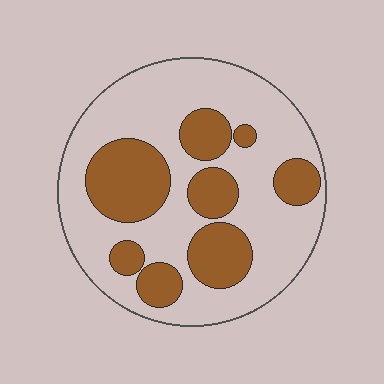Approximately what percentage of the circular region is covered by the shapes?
Approximately 30%.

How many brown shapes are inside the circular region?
8.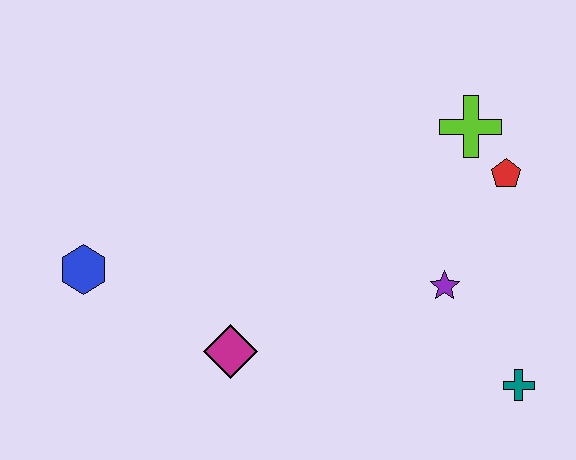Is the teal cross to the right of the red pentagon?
Yes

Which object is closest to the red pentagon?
The lime cross is closest to the red pentagon.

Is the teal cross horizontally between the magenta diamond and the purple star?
No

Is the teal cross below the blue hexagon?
Yes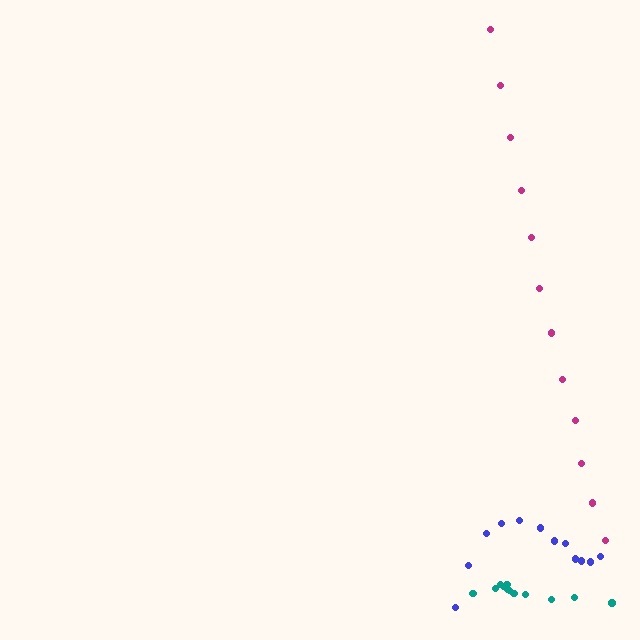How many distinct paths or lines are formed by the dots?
There are 3 distinct paths.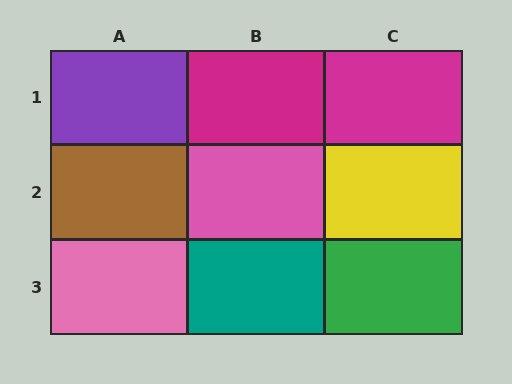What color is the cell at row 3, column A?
Pink.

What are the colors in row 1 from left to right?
Purple, magenta, magenta.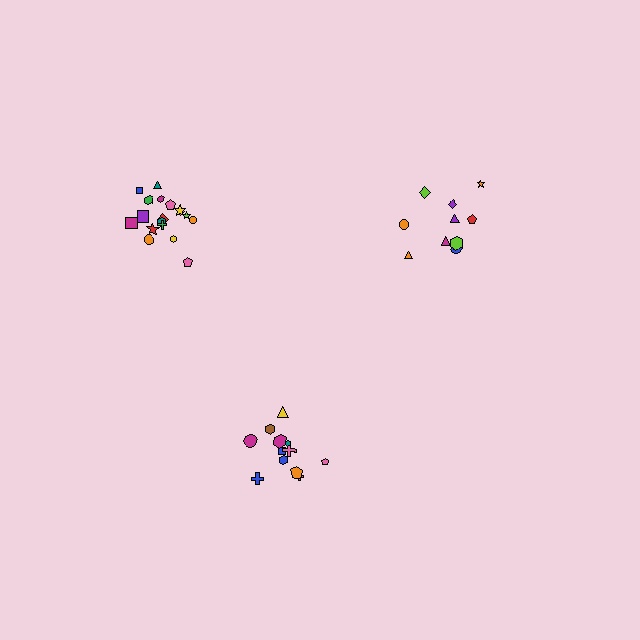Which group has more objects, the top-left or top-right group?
The top-left group.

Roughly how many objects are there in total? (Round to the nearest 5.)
Roughly 40 objects in total.